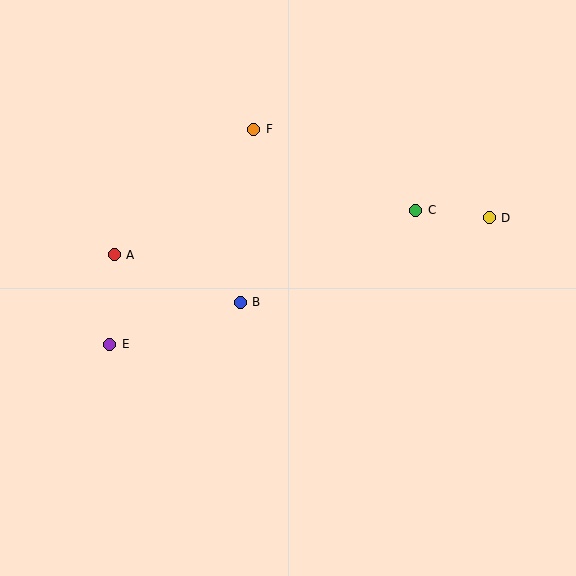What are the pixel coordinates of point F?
Point F is at (254, 129).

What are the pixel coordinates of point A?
Point A is at (114, 255).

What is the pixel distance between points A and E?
The distance between A and E is 90 pixels.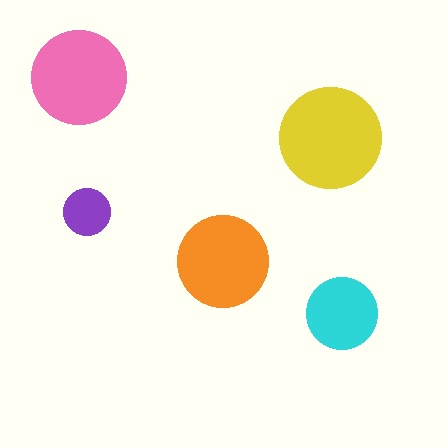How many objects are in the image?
There are 5 objects in the image.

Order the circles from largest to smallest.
the yellow one, the pink one, the orange one, the cyan one, the purple one.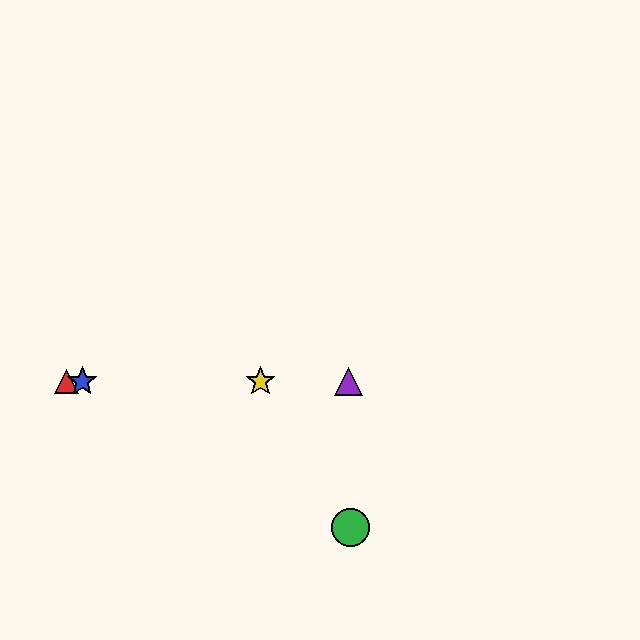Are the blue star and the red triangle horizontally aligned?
Yes, both are at y≈381.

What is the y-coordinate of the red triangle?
The red triangle is at y≈381.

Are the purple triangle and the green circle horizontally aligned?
No, the purple triangle is at y≈381 and the green circle is at y≈527.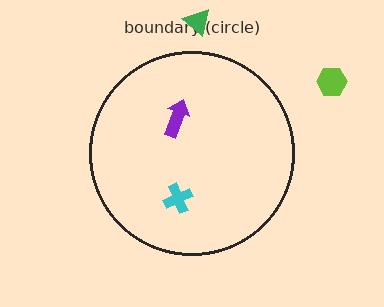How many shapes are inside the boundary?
2 inside, 2 outside.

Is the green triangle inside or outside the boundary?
Outside.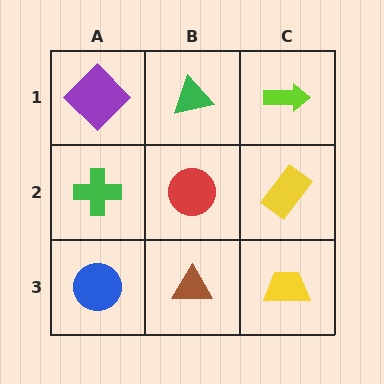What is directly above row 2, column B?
A green triangle.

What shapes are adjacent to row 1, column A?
A green cross (row 2, column A), a green triangle (row 1, column B).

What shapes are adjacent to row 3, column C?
A yellow rectangle (row 2, column C), a brown triangle (row 3, column B).